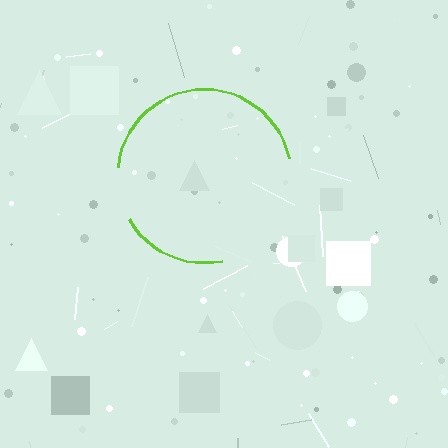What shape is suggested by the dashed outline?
The dashed outline suggests a circle.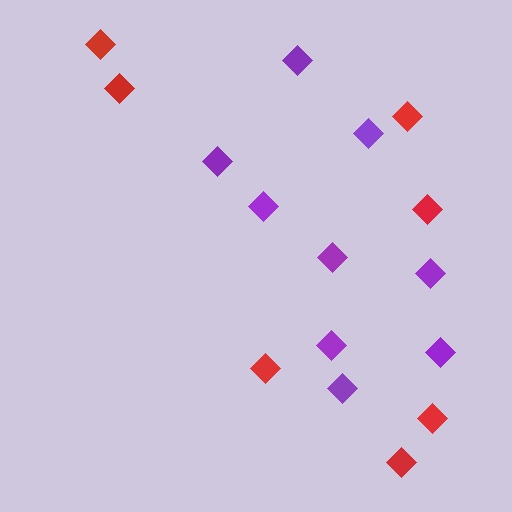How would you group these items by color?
There are 2 groups: one group of purple diamonds (9) and one group of red diamonds (7).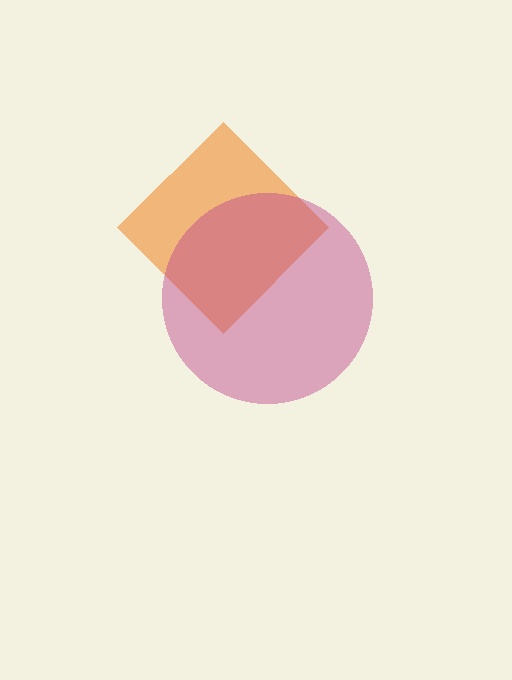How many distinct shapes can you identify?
There are 2 distinct shapes: an orange diamond, a magenta circle.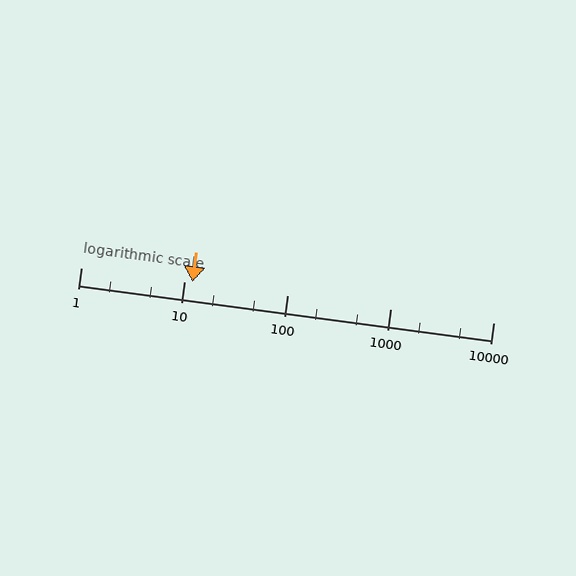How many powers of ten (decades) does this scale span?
The scale spans 4 decades, from 1 to 10000.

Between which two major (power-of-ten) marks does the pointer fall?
The pointer is between 10 and 100.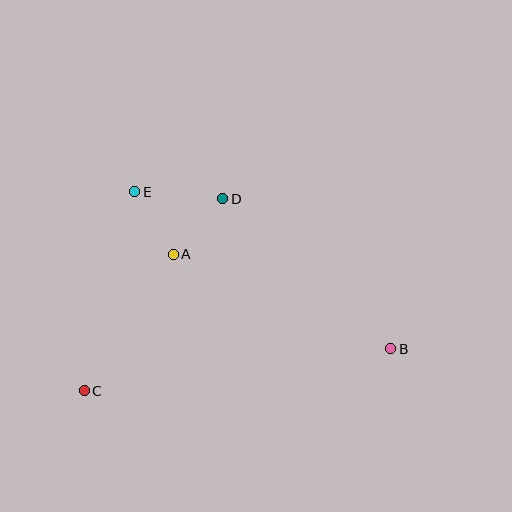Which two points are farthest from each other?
Points B and C are farthest from each other.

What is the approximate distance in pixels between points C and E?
The distance between C and E is approximately 205 pixels.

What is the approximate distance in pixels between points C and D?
The distance between C and D is approximately 237 pixels.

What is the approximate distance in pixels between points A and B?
The distance between A and B is approximately 237 pixels.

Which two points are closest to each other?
Points A and E are closest to each other.